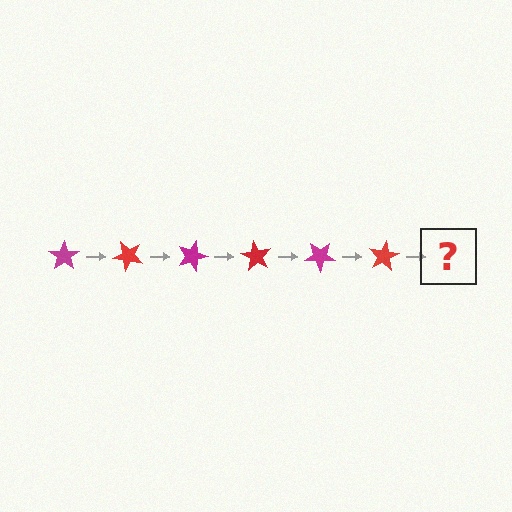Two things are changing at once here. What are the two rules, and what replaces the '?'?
The two rules are that it rotates 45 degrees each step and the color cycles through magenta and red. The '?' should be a magenta star, rotated 270 degrees from the start.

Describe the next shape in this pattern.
It should be a magenta star, rotated 270 degrees from the start.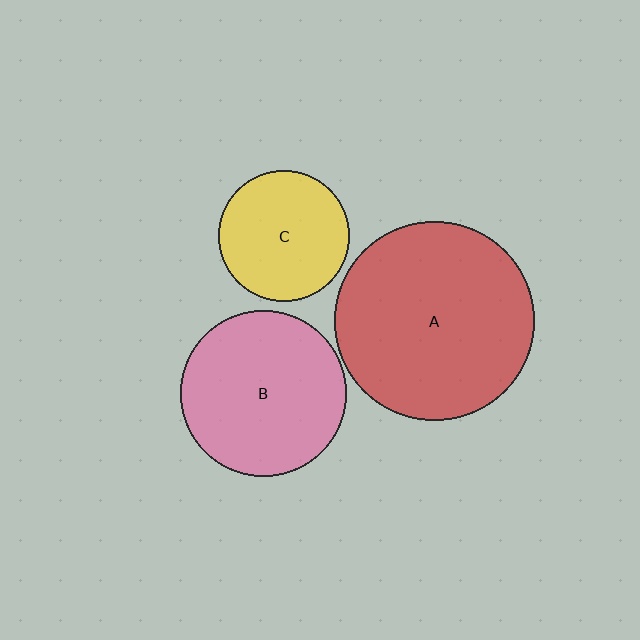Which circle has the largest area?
Circle A (red).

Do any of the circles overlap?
No, none of the circles overlap.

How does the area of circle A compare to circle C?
Approximately 2.3 times.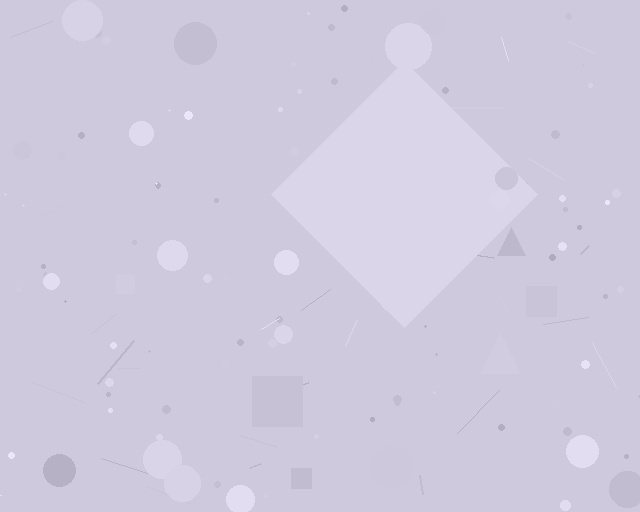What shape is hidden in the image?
A diamond is hidden in the image.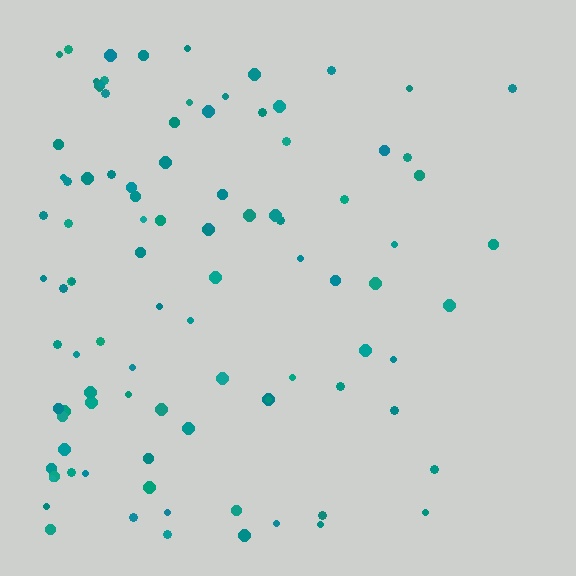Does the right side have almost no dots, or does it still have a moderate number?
Still a moderate number, just noticeably fewer than the left.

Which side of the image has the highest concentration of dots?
The left.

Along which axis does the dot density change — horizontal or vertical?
Horizontal.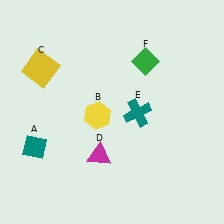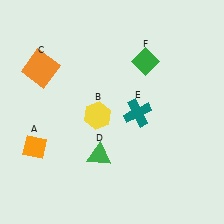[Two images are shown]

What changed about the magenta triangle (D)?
In Image 1, D is magenta. In Image 2, it changed to green.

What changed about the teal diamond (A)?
In Image 1, A is teal. In Image 2, it changed to orange.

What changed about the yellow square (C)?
In Image 1, C is yellow. In Image 2, it changed to orange.